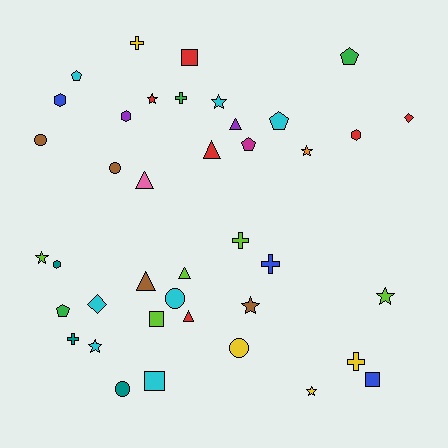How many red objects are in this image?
There are 6 red objects.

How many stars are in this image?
There are 8 stars.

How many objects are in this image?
There are 40 objects.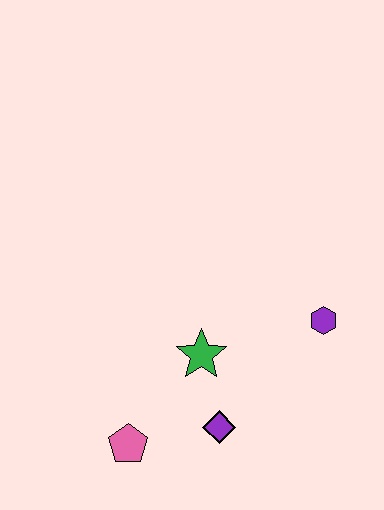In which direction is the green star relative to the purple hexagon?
The green star is to the left of the purple hexagon.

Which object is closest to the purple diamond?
The green star is closest to the purple diamond.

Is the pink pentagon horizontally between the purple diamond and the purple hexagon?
No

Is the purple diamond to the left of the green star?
No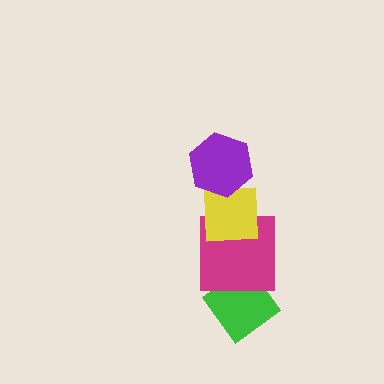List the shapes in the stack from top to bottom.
From top to bottom: the purple hexagon, the yellow square, the magenta square, the green diamond.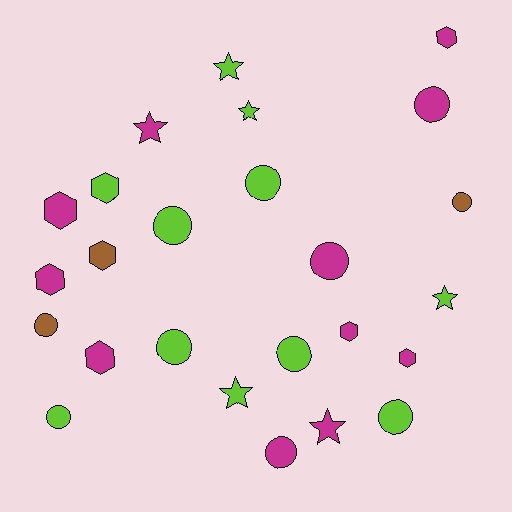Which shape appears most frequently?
Circle, with 11 objects.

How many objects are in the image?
There are 25 objects.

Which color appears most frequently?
Lime, with 11 objects.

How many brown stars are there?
There are no brown stars.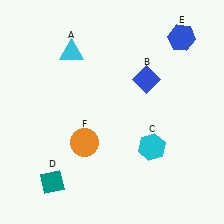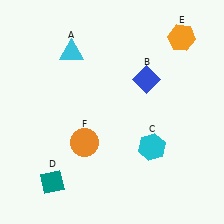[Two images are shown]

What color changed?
The hexagon (E) changed from blue in Image 1 to orange in Image 2.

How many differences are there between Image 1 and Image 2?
There is 1 difference between the two images.